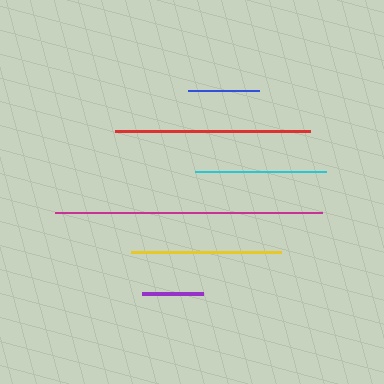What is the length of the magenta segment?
The magenta segment is approximately 267 pixels long.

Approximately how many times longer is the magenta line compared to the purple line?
The magenta line is approximately 4.4 times the length of the purple line.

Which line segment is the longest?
The magenta line is the longest at approximately 267 pixels.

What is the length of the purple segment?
The purple segment is approximately 61 pixels long.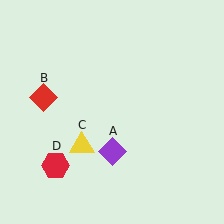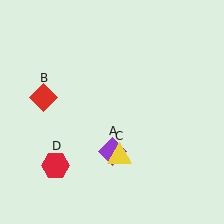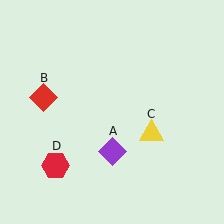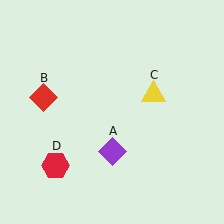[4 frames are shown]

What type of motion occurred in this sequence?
The yellow triangle (object C) rotated counterclockwise around the center of the scene.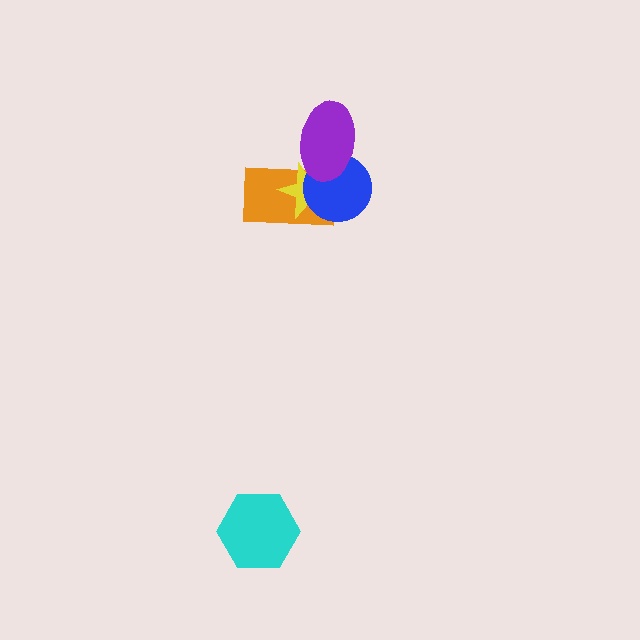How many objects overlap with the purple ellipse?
3 objects overlap with the purple ellipse.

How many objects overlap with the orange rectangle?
3 objects overlap with the orange rectangle.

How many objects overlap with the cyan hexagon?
0 objects overlap with the cyan hexagon.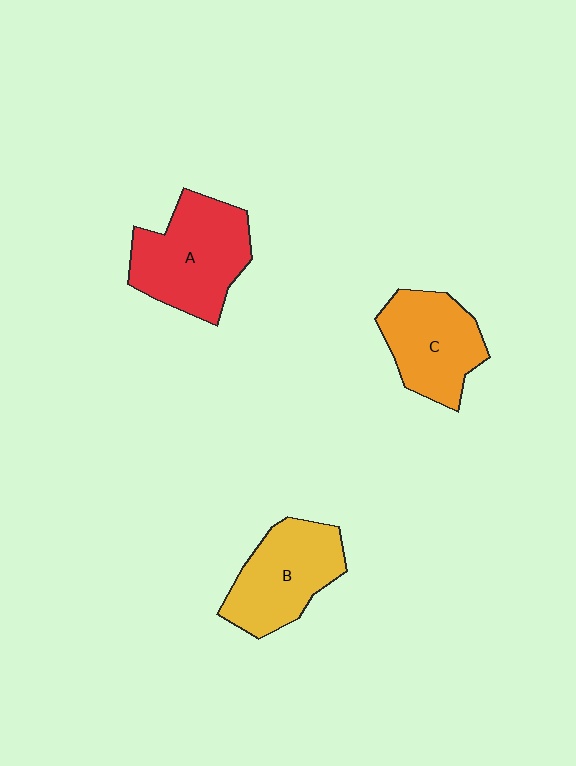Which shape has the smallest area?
Shape C (orange).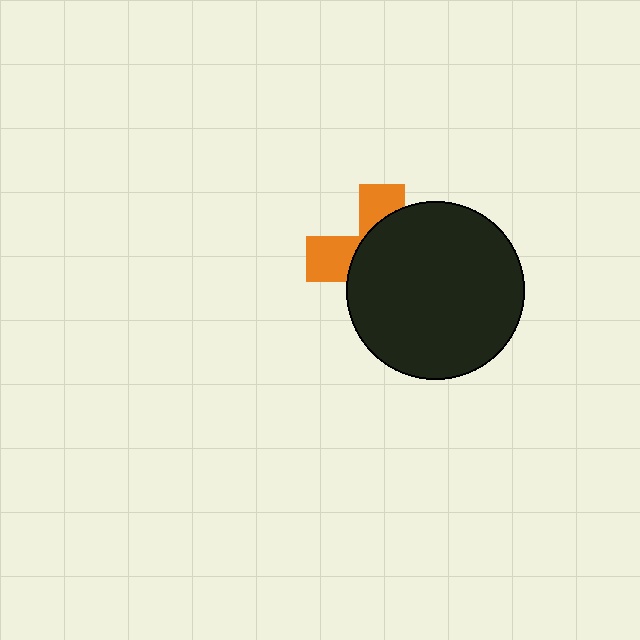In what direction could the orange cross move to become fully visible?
The orange cross could move left. That would shift it out from behind the black circle entirely.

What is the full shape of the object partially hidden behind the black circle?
The partially hidden object is an orange cross.